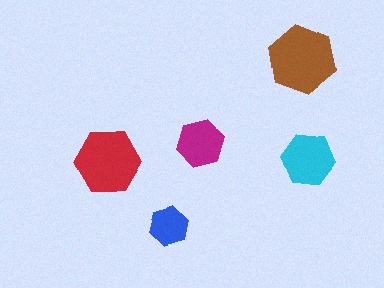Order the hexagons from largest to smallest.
the brown one, the red one, the cyan one, the magenta one, the blue one.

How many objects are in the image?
There are 5 objects in the image.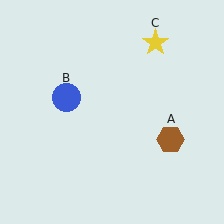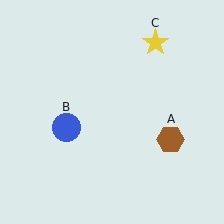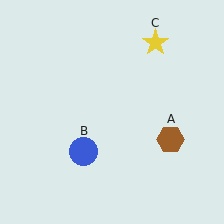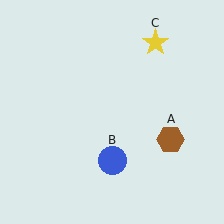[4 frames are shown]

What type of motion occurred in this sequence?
The blue circle (object B) rotated counterclockwise around the center of the scene.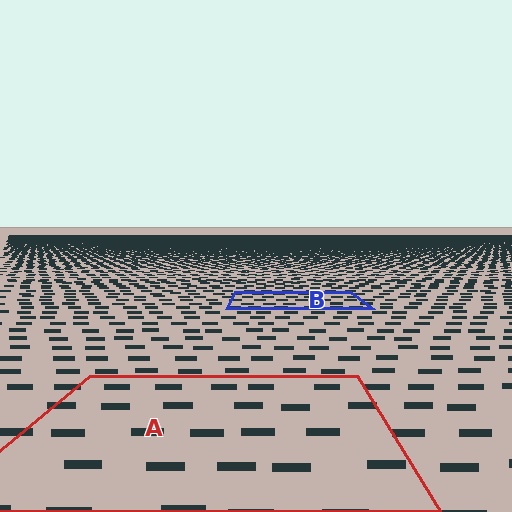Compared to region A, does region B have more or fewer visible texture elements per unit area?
Region B has more texture elements per unit area — they are packed more densely because it is farther away.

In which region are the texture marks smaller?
The texture marks are smaller in region B, because it is farther away.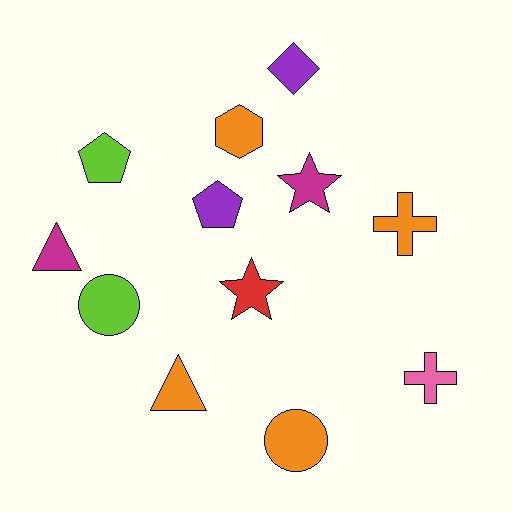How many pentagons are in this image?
There are 2 pentagons.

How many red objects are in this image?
There is 1 red object.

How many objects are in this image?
There are 12 objects.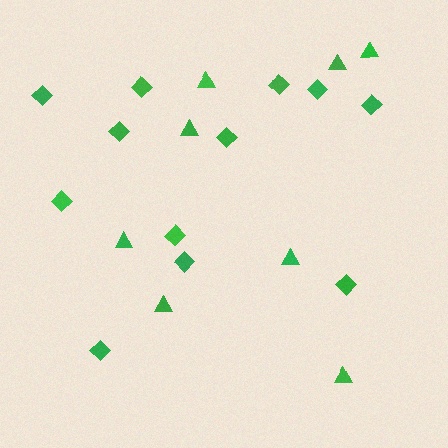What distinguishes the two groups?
There are 2 groups: one group of triangles (8) and one group of diamonds (12).